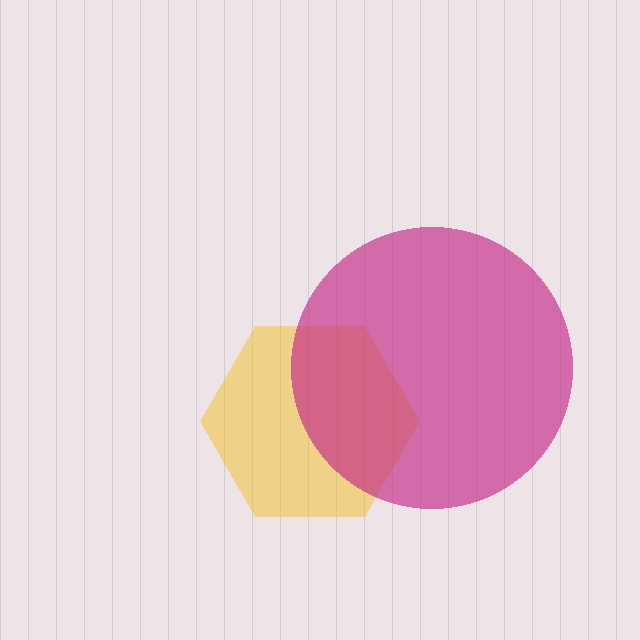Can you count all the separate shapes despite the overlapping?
Yes, there are 2 separate shapes.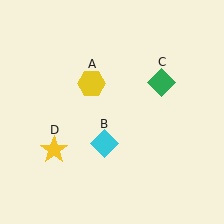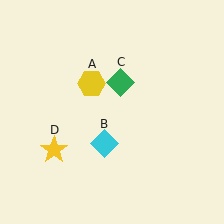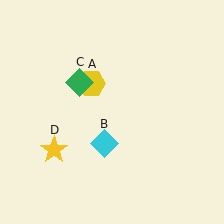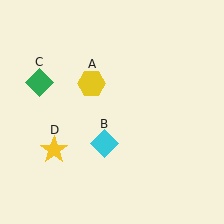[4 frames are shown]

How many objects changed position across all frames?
1 object changed position: green diamond (object C).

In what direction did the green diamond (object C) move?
The green diamond (object C) moved left.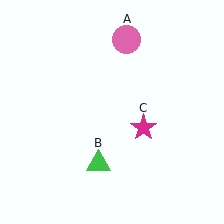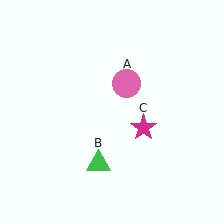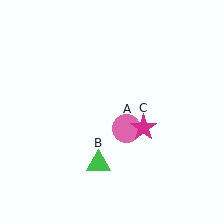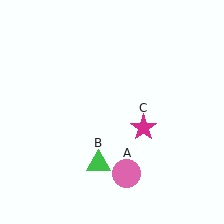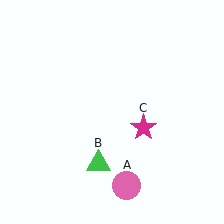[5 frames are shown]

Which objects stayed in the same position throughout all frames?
Green triangle (object B) and magenta star (object C) remained stationary.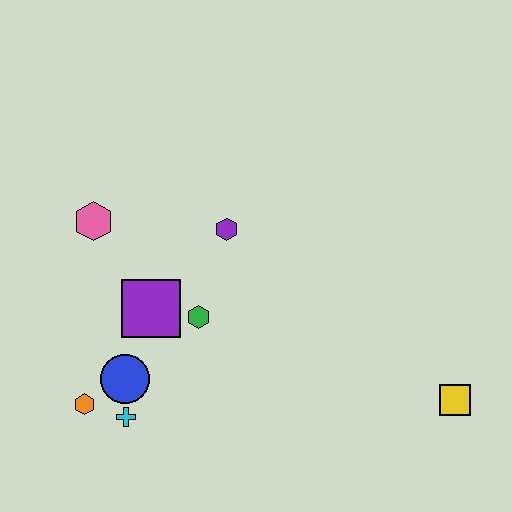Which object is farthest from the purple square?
The yellow square is farthest from the purple square.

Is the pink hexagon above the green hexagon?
Yes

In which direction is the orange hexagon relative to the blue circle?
The orange hexagon is to the left of the blue circle.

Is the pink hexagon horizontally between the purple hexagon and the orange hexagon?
Yes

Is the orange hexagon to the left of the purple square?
Yes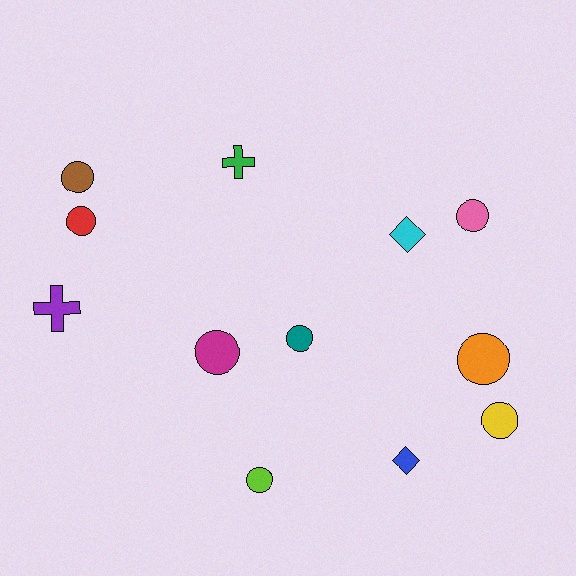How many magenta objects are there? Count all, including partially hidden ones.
There is 1 magenta object.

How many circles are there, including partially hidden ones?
There are 8 circles.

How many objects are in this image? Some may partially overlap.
There are 12 objects.